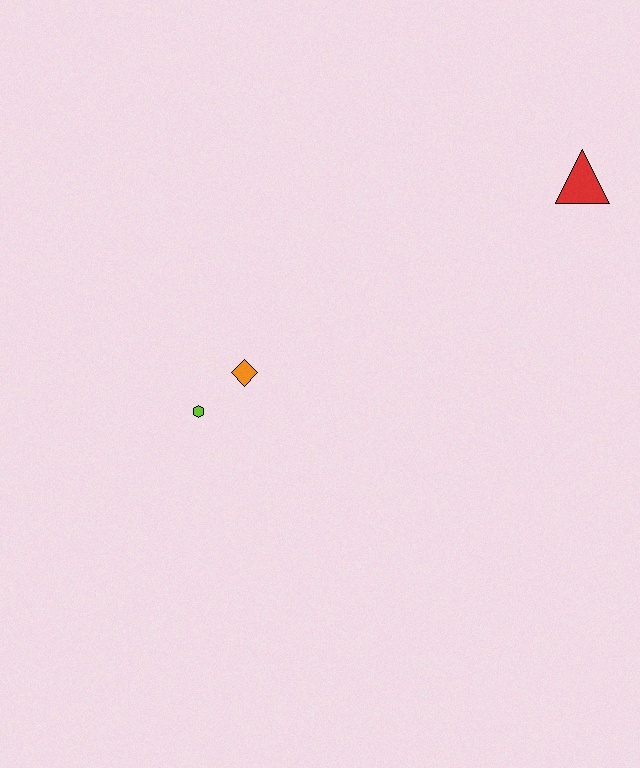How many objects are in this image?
There are 3 objects.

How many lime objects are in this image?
There is 1 lime object.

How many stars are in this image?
There are no stars.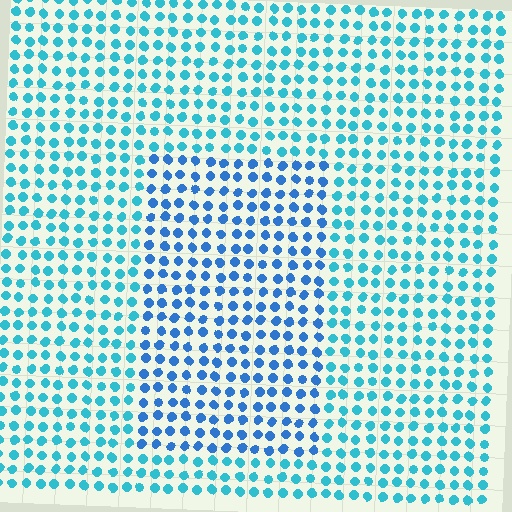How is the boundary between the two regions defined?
The boundary is defined purely by a slight shift in hue (about 27 degrees). Spacing, size, and orientation are identical on both sides.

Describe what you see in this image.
The image is filled with small cyan elements in a uniform arrangement. A rectangle-shaped region is visible where the elements are tinted to a slightly different hue, forming a subtle color boundary.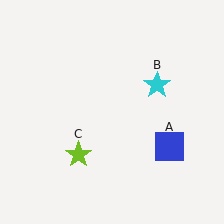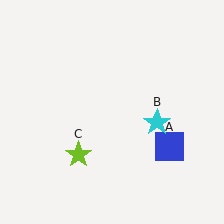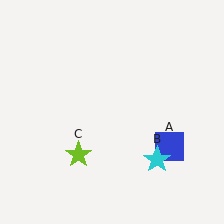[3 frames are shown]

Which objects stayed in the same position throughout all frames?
Blue square (object A) and lime star (object C) remained stationary.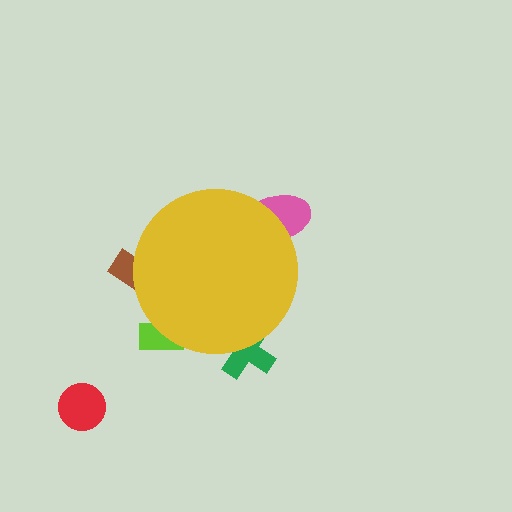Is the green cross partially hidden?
Yes, the green cross is partially hidden behind the yellow circle.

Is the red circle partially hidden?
No, the red circle is fully visible.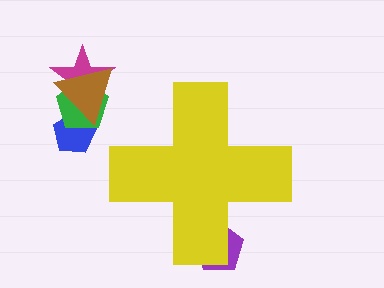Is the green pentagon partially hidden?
No, the green pentagon is fully visible.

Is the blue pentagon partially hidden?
No, the blue pentagon is fully visible.